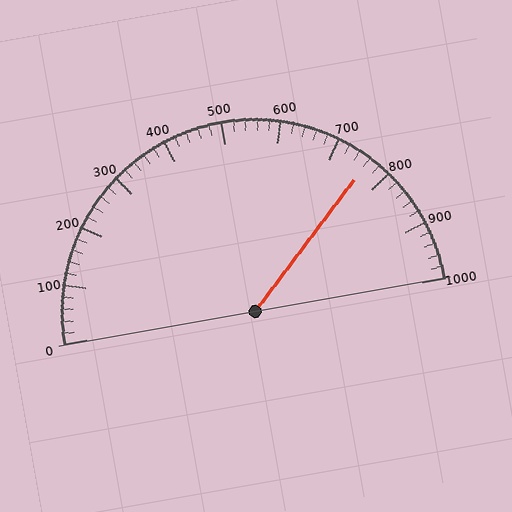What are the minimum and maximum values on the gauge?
The gauge ranges from 0 to 1000.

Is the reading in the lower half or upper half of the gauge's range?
The reading is in the upper half of the range (0 to 1000).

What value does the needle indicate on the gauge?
The needle indicates approximately 760.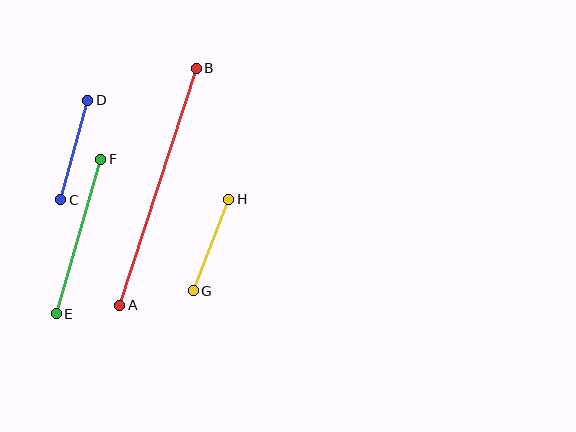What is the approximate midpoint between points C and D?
The midpoint is at approximately (74, 150) pixels.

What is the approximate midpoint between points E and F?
The midpoint is at approximately (78, 236) pixels.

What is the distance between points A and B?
The distance is approximately 249 pixels.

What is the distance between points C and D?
The distance is approximately 103 pixels.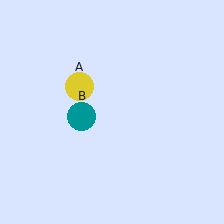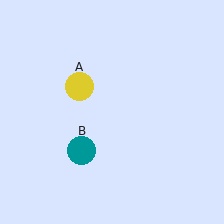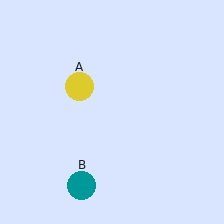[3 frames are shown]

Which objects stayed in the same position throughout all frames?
Yellow circle (object A) remained stationary.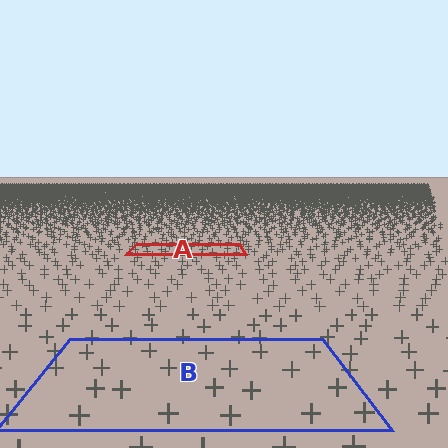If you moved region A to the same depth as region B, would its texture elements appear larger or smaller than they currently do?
They would appear larger. At a closer depth, the same texture elements are projected at a bigger on-screen size.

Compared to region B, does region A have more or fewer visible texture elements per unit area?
Region A has more texture elements per unit area — they are packed more densely because it is farther away.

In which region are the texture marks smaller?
The texture marks are smaller in region A, because it is farther away.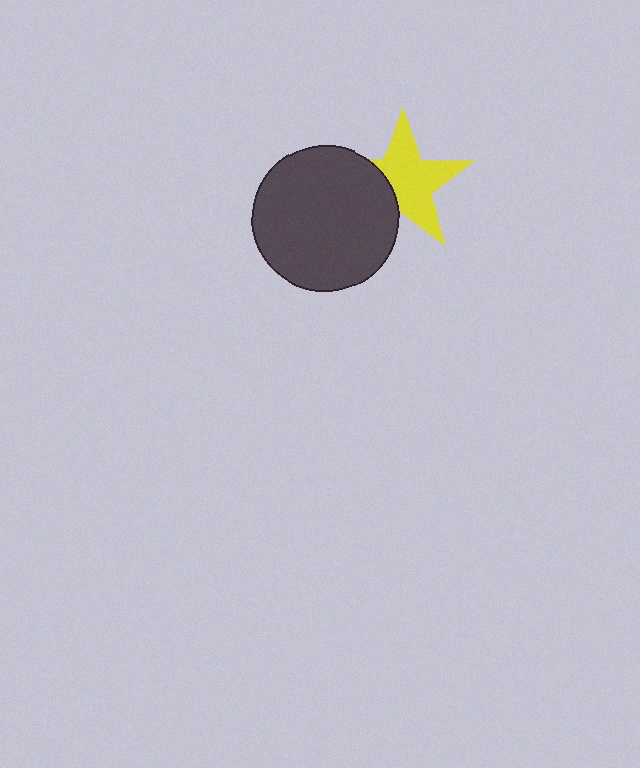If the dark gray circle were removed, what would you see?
You would see the complete yellow star.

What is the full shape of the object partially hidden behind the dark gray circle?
The partially hidden object is a yellow star.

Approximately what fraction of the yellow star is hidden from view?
Roughly 33% of the yellow star is hidden behind the dark gray circle.